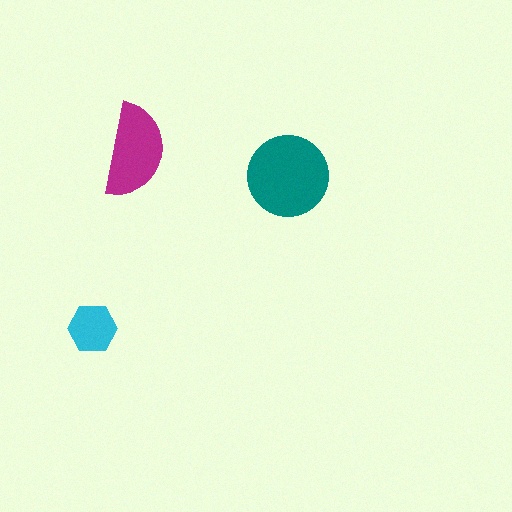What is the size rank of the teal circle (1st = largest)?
1st.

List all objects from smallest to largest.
The cyan hexagon, the magenta semicircle, the teal circle.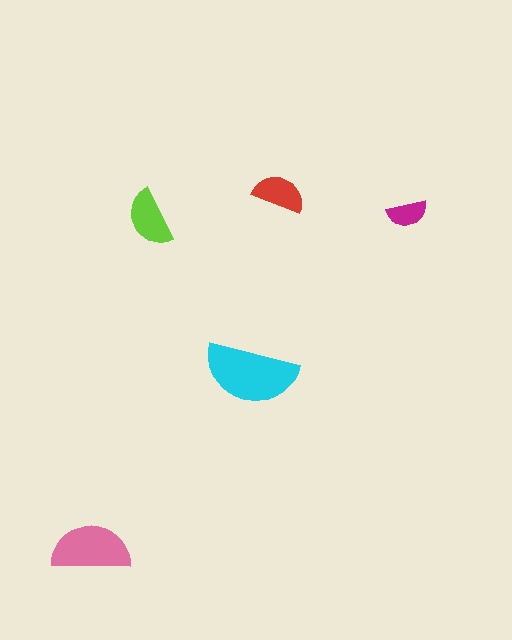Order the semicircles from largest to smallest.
the cyan one, the pink one, the lime one, the red one, the magenta one.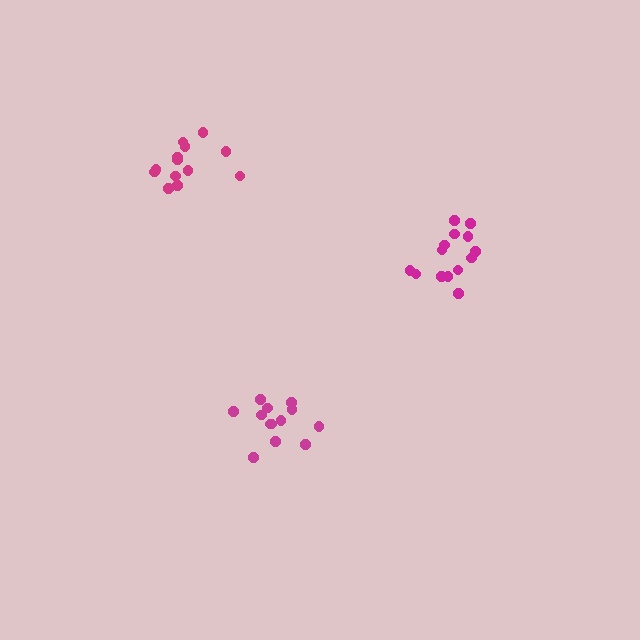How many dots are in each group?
Group 1: 13 dots, Group 2: 13 dots, Group 3: 14 dots (40 total).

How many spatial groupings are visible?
There are 3 spatial groupings.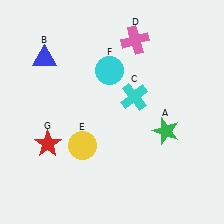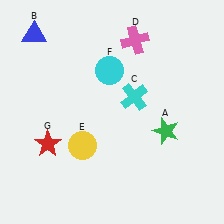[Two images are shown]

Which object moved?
The blue triangle (B) moved up.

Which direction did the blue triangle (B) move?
The blue triangle (B) moved up.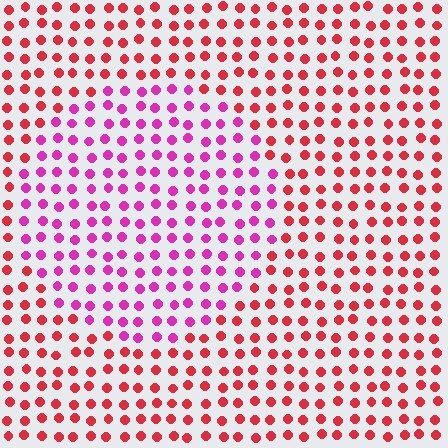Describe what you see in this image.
The image is filled with small red elements in a uniform arrangement. A circle-shaped region is visible where the elements are tinted to a slightly different hue, forming a subtle color boundary.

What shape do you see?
I see a circle.